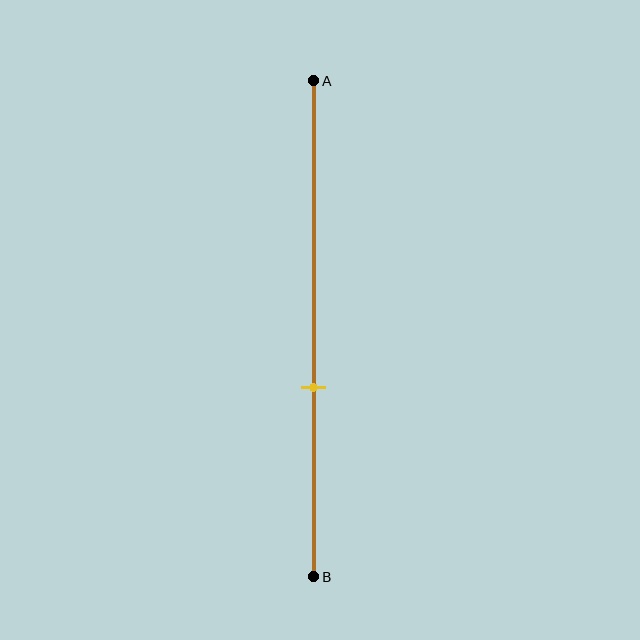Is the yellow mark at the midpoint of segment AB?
No, the mark is at about 60% from A, not at the 50% midpoint.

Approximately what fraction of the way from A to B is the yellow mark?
The yellow mark is approximately 60% of the way from A to B.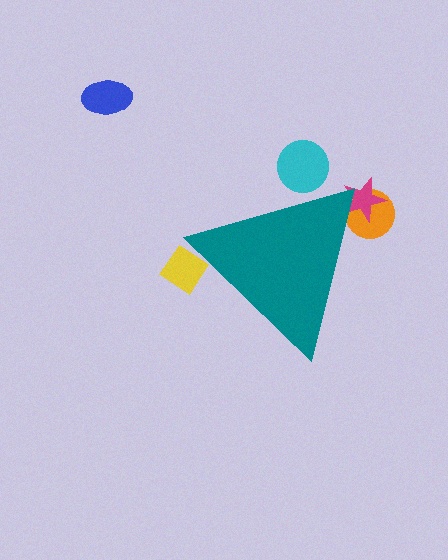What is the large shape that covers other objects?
A teal triangle.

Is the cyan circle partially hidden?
Yes, the cyan circle is partially hidden behind the teal triangle.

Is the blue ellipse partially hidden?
No, the blue ellipse is fully visible.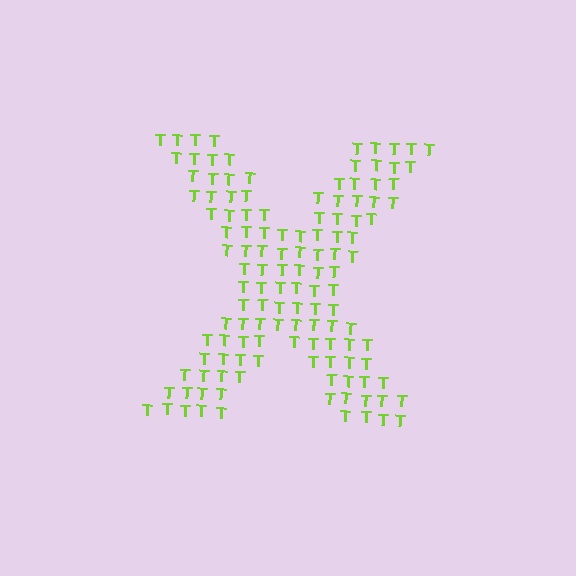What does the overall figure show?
The overall figure shows the letter X.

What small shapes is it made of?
It is made of small letter T's.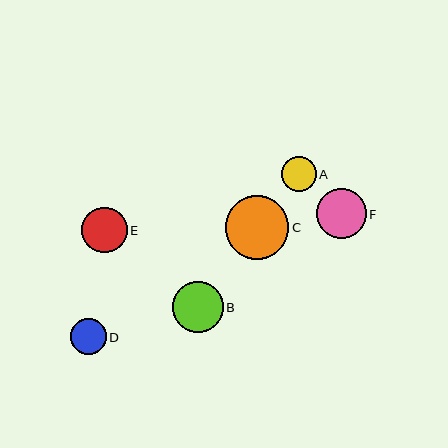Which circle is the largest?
Circle C is the largest with a size of approximately 64 pixels.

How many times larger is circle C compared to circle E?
Circle C is approximately 1.4 times the size of circle E.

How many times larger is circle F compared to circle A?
Circle F is approximately 1.5 times the size of circle A.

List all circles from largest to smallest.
From largest to smallest: C, B, F, E, D, A.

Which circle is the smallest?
Circle A is the smallest with a size of approximately 34 pixels.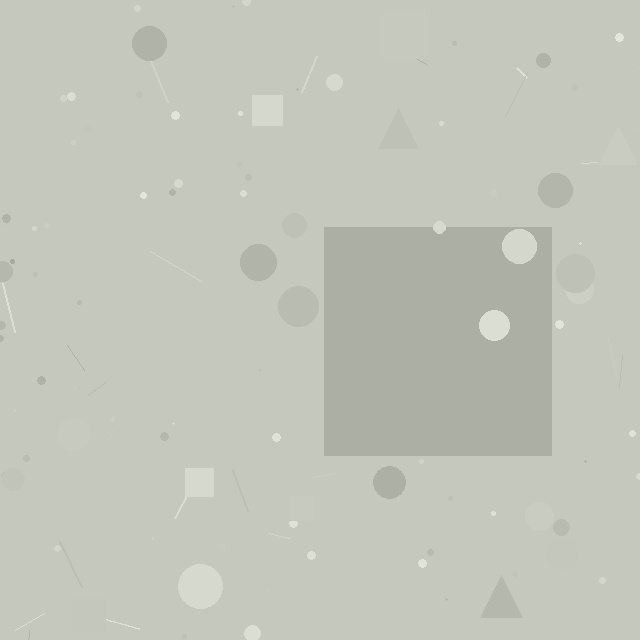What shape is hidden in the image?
A square is hidden in the image.